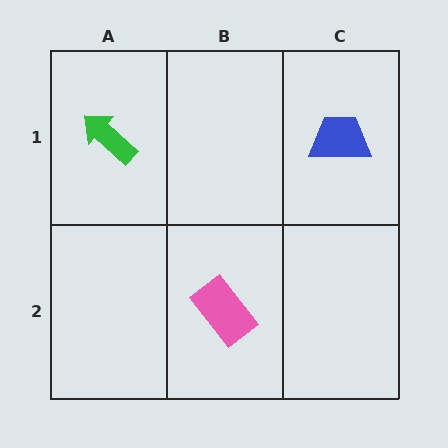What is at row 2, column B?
A pink rectangle.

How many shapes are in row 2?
1 shape.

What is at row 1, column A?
A green arrow.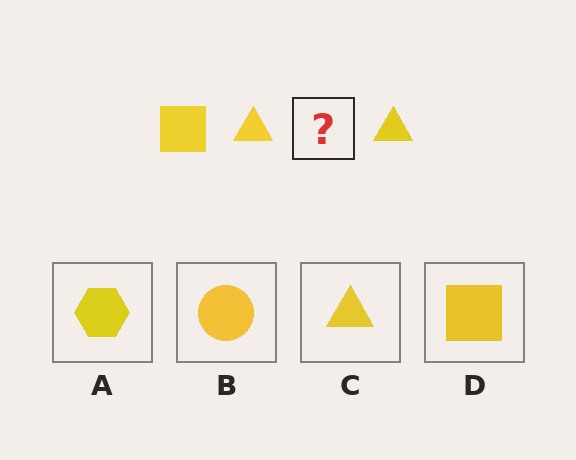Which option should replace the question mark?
Option D.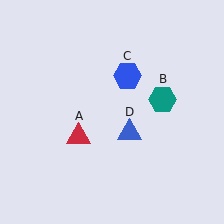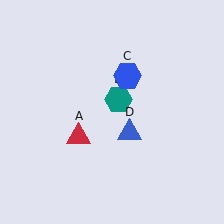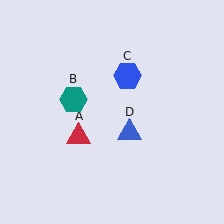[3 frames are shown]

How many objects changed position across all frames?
1 object changed position: teal hexagon (object B).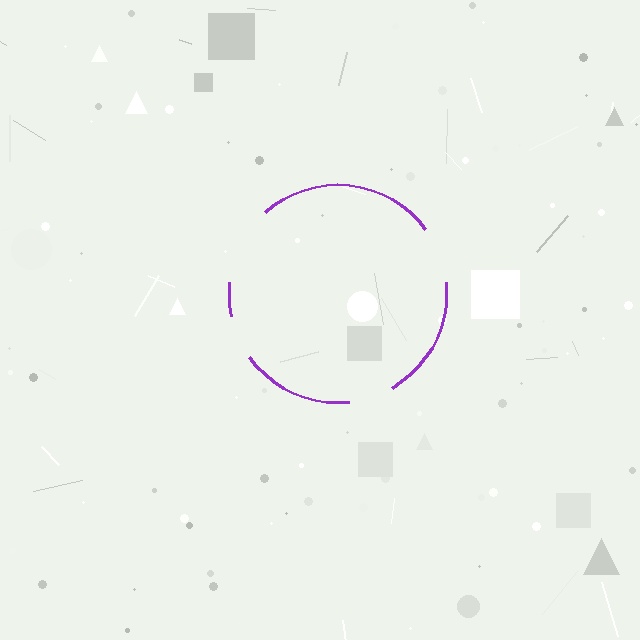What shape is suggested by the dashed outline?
The dashed outline suggests a circle.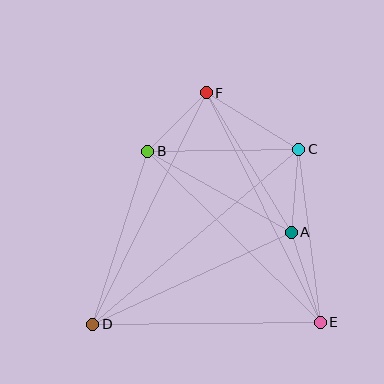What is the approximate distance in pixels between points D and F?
The distance between D and F is approximately 258 pixels.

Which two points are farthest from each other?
Points C and D are farthest from each other.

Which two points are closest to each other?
Points B and F are closest to each other.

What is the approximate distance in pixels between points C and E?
The distance between C and E is approximately 174 pixels.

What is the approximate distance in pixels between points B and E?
The distance between B and E is approximately 243 pixels.